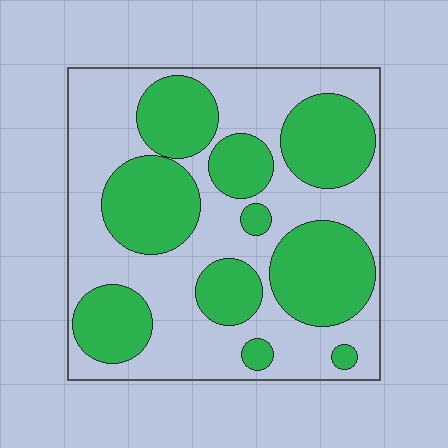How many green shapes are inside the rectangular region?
10.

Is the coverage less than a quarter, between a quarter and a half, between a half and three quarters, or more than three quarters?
Between a quarter and a half.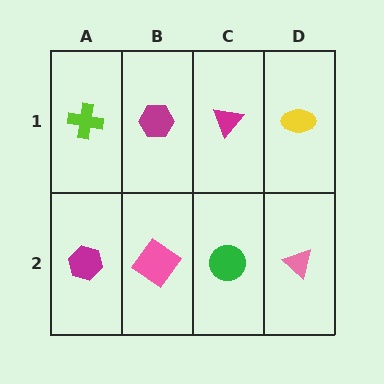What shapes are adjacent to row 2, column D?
A yellow ellipse (row 1, column D), a green circle (row 2, column C).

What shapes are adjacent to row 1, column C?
A green circle (row 2, column C), a magenta hexagon (row 1, column B), a yellow ellipse (row 1, column D).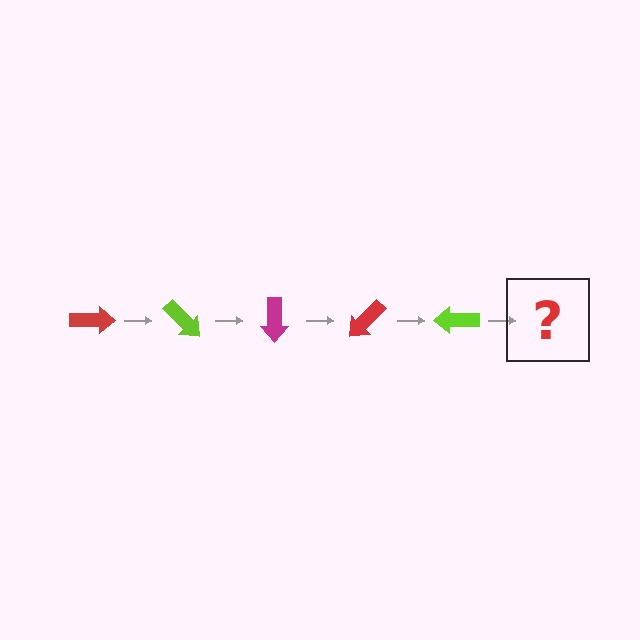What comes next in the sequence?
The next element should be a magenta arrow, rotated 225 degrees from the start.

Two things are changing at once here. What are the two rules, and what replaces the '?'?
The two rules are that it rotates 45 degrees each step and the color cycles through red, lime, and magenta. The '?' should be a magenta arrow, rotated 225 degrees from the start.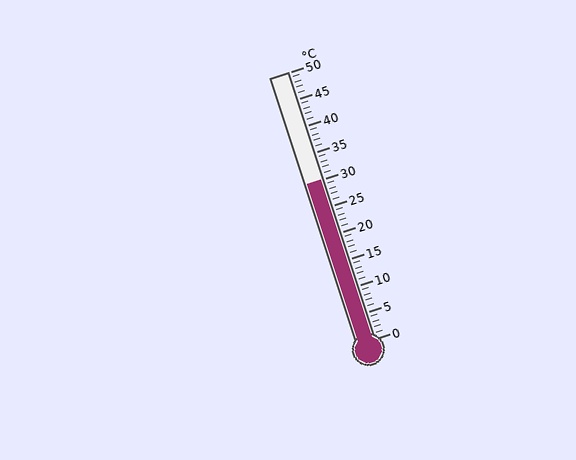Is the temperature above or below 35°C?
The temperature is below 35°C.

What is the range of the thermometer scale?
The thermometer scale ranges from 0°C to 50°C.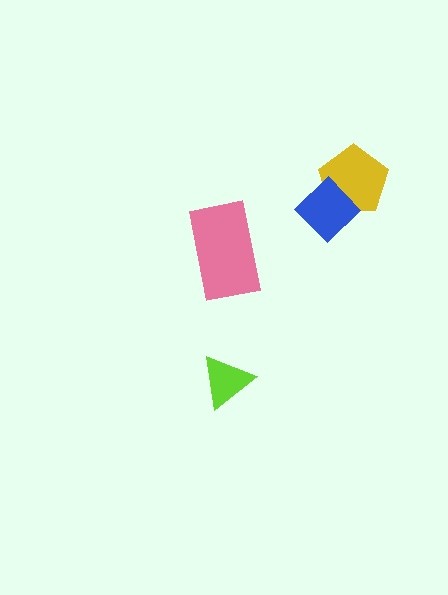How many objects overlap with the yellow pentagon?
1 object overlaps with the yellow pentagon.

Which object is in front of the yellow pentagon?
The blue diamond is in front of the yellow pentagon.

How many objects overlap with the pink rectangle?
0 objects overlap with the pink rectangle.